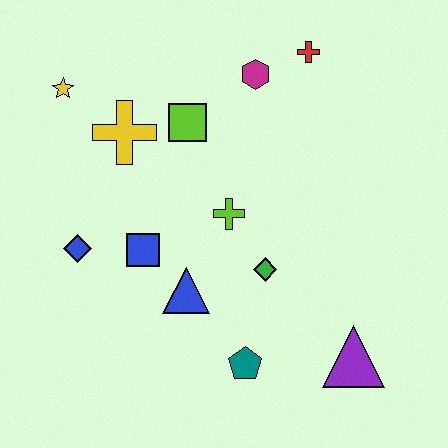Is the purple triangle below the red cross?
Yes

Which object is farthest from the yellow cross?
The purple triangle is farthest from the yellow cross.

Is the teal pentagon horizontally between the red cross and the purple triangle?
No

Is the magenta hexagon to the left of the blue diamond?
No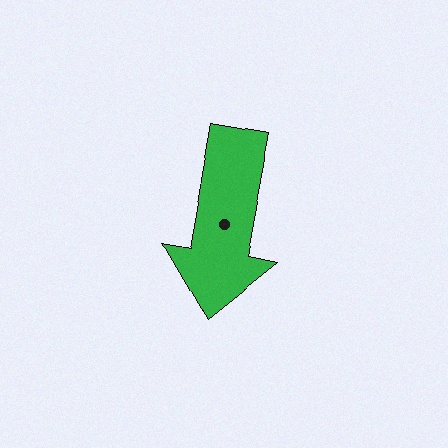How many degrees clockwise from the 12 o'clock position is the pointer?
Approximately 190 degrees.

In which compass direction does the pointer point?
South.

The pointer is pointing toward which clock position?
Roughly 6 o'clock.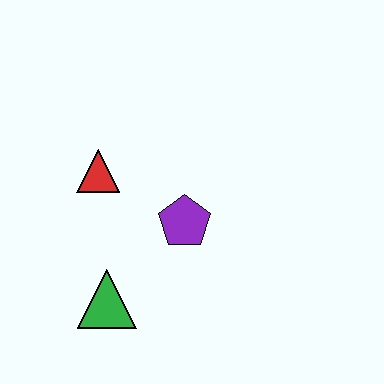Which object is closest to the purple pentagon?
The red triangle is closest to the purple pentagon.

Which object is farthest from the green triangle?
The red triangle is farthest from the green triangle.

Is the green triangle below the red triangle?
Yes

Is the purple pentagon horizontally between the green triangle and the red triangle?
No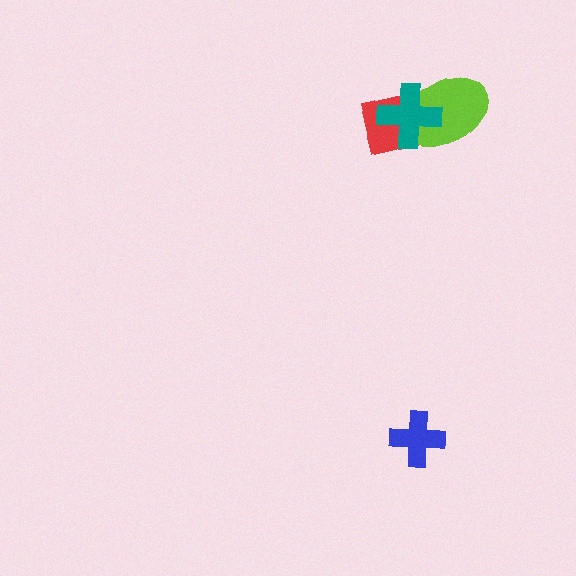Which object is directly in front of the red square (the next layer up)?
The lime ellipse is directly in front of the red square.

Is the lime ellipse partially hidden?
Yes, it is partially covered by another shape.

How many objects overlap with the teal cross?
2 objects overlap with the teal cross.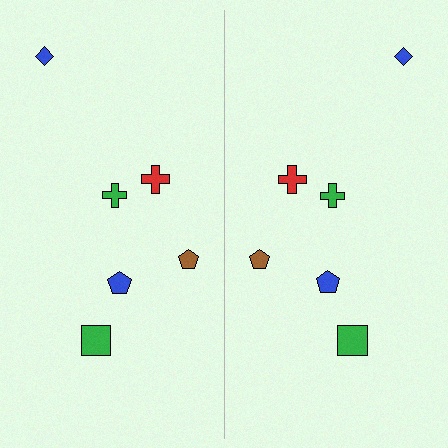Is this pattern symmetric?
Yes, this pattern has bilateral (reflection) symmetry.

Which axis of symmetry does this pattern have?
The pattern has a vertical axis of symmetry running through the center of the image.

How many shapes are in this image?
There are 12 shapes in this image.